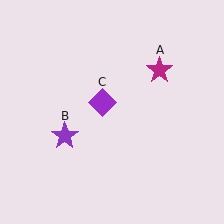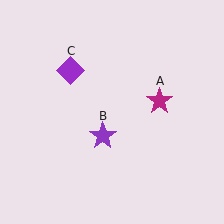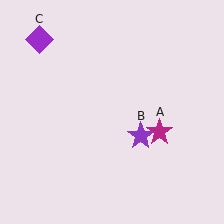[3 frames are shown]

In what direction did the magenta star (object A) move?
The magenta star (object A) moved down.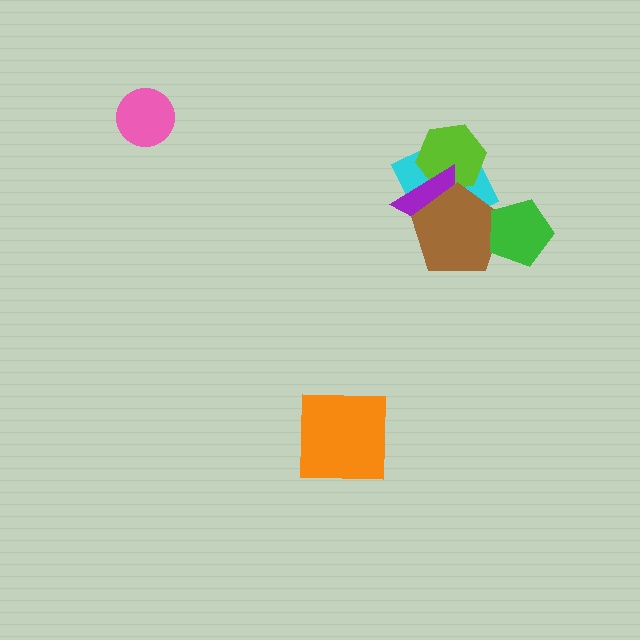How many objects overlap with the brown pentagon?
4 objects overlap with the brown pentagon.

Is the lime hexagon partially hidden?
Yes, it is partially covered by another shape.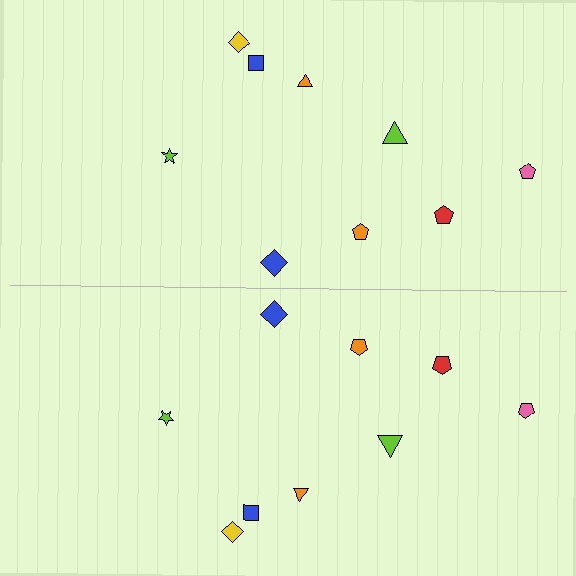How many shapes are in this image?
There are 18 shapes in this image.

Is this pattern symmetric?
Yes, this pattern has bilateral (reflection) symmetry.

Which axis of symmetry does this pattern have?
The pattern has a horizontal axis of symmetry running through the center of the image.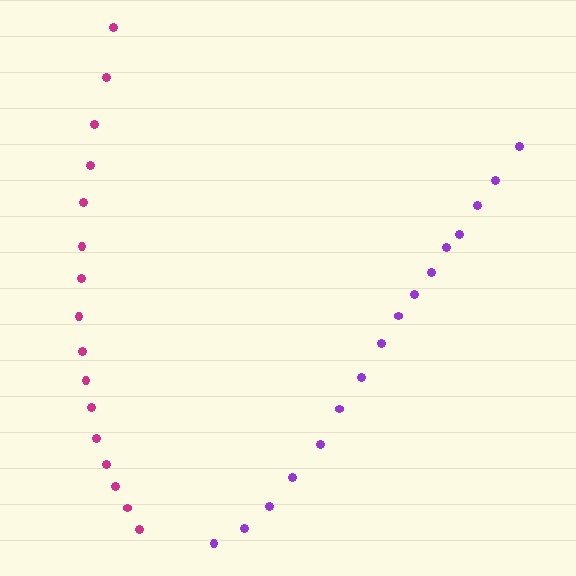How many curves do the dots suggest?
There are 2 distinct paths.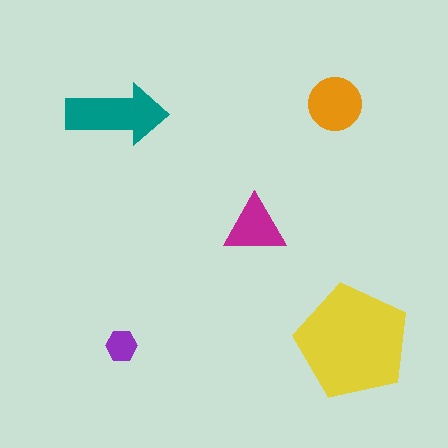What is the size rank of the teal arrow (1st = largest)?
2nd.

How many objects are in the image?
There are 5 objects in the image.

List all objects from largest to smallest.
The yellow pentagon, the teal arrow, the orange circle, the magenta triangle, the purple hexagon.